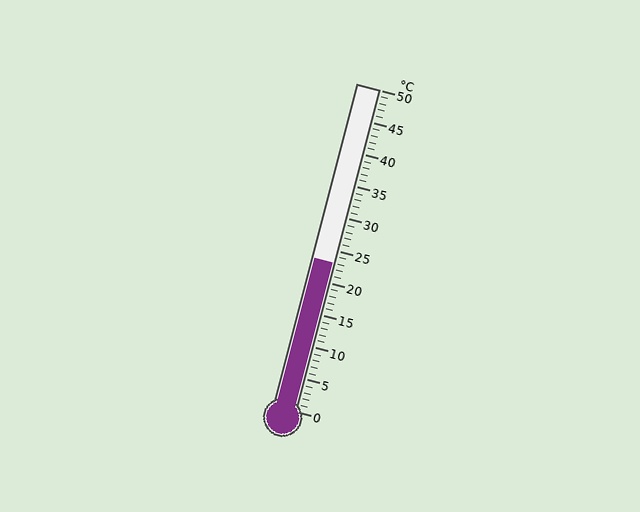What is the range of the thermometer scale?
The thermometer scale ranges from 0°C to 50°C.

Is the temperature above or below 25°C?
The temperature is below 25°C.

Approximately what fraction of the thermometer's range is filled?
The thermometer is filled to approximately 45% of its range.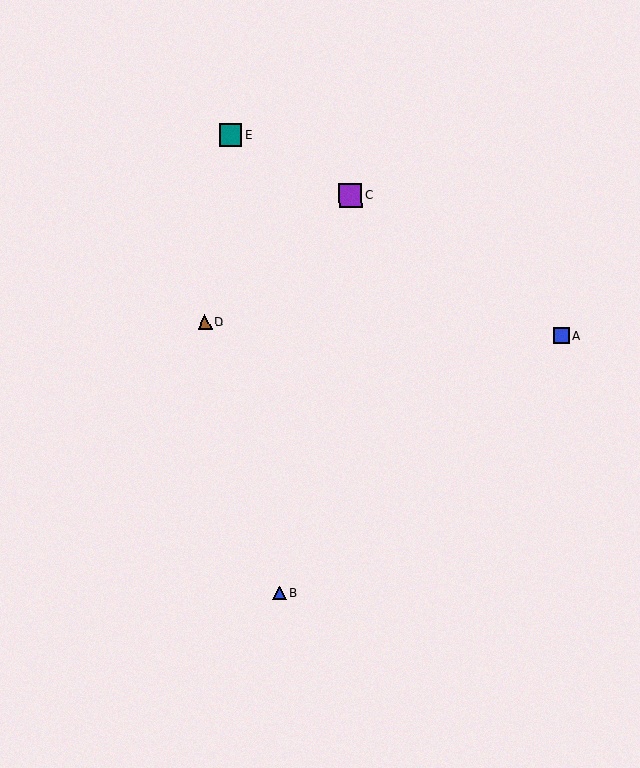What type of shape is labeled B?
Shape B is a blue triangle.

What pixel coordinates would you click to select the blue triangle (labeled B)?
Click at (279, 593) to select the blue triangle B.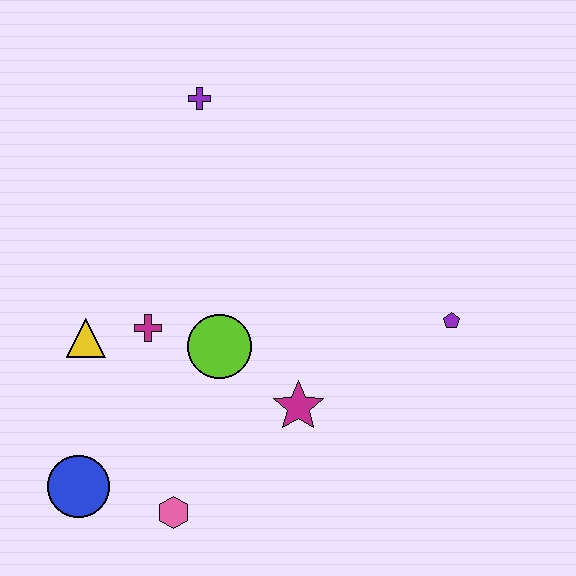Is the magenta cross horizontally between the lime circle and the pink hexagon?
No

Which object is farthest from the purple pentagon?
The blue circle is farthest from the purple pentagon.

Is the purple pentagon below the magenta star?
No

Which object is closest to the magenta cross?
The yellow triangle is closest to the magenta cross.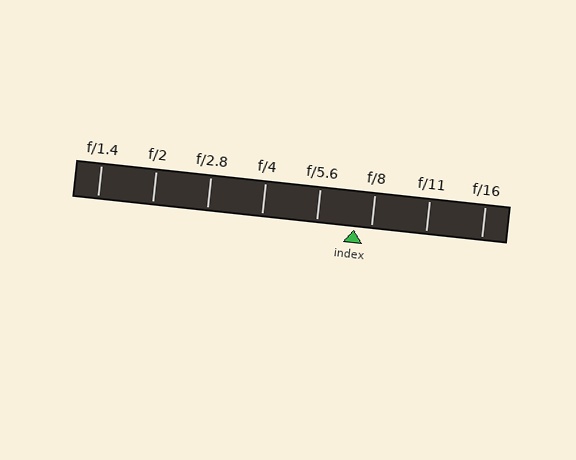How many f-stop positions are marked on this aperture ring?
There are 8 f-stop positions marked.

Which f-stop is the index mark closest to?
The index mark is closest to f/8.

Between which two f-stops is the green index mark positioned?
The index mark is between f/5.6 and f/8.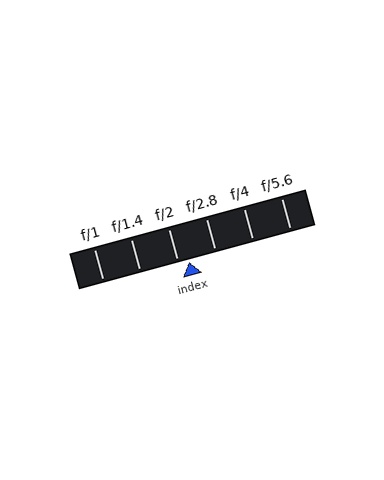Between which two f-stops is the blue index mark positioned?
The index mark is between f/2 and f/2.8.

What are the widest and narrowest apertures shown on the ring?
The widest aperture shown is f/1 and the narrowest is f/5.6.